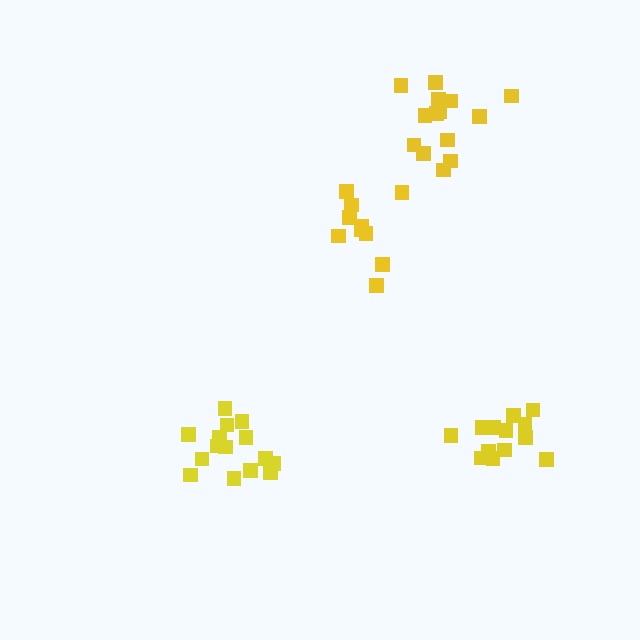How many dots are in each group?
Group 1: 15 dots, Group 2: 10 dots, Group 3: 13 dots, Group 4: 14 dots (52 total).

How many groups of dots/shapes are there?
There are 4 groups.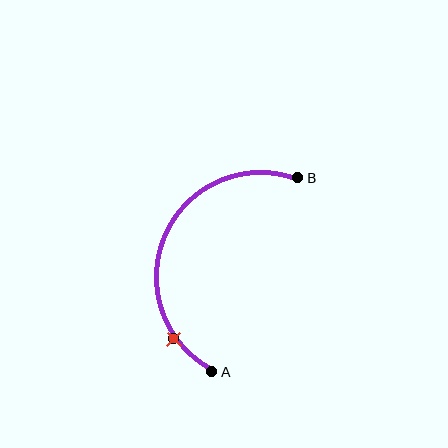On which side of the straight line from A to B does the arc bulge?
The arc bulges to the left of the straight line connecting A and B.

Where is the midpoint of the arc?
The arc midpoint is the point on the curve farthest from the straight line joining A and B. It sits to the left of that line.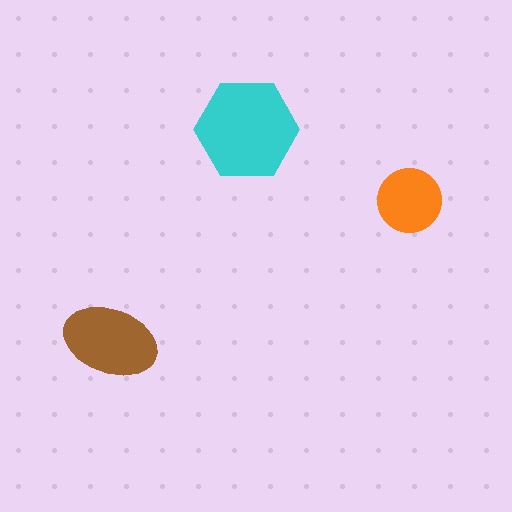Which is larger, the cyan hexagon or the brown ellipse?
The cyan hexagon.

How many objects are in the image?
There are 3 objects in the image.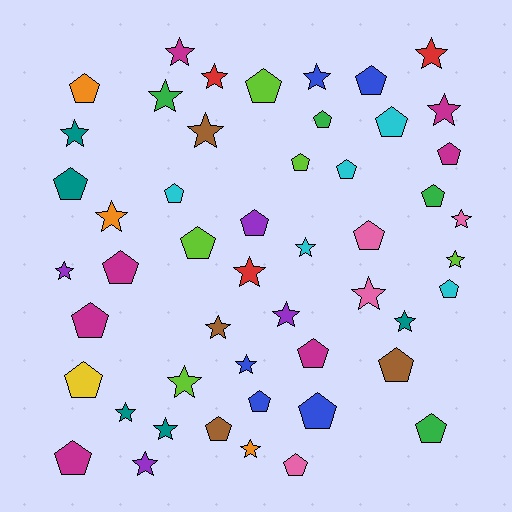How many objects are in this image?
There are 50 objects.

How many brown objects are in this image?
There are 4 brown objects.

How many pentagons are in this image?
There are 26 pentagons.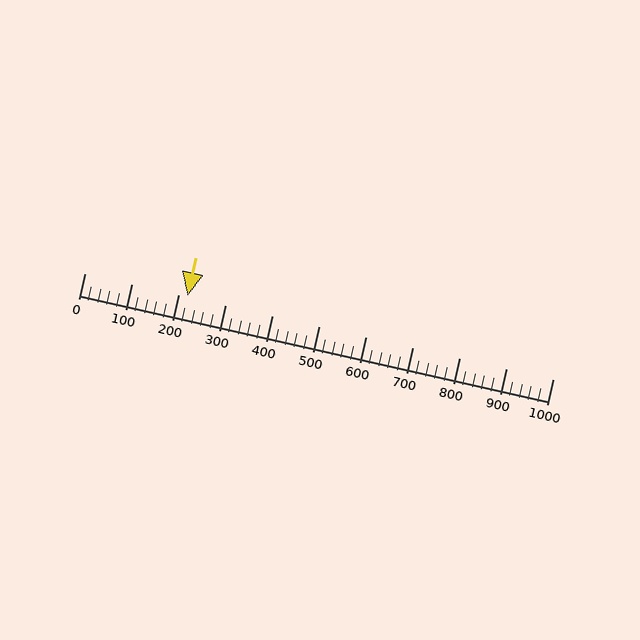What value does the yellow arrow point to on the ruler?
The yellow arrow points to approximately 220.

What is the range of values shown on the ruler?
The ruler shows values from 0 to 1000.